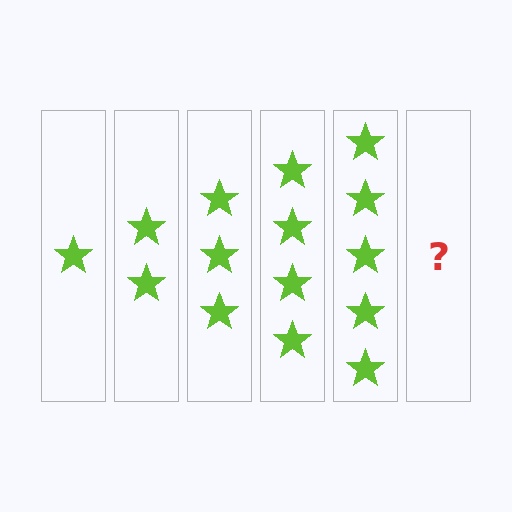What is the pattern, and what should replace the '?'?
The pattern is that each step adds one more star. The '?' should be 6 stars.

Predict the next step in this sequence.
The next step is 6 stars.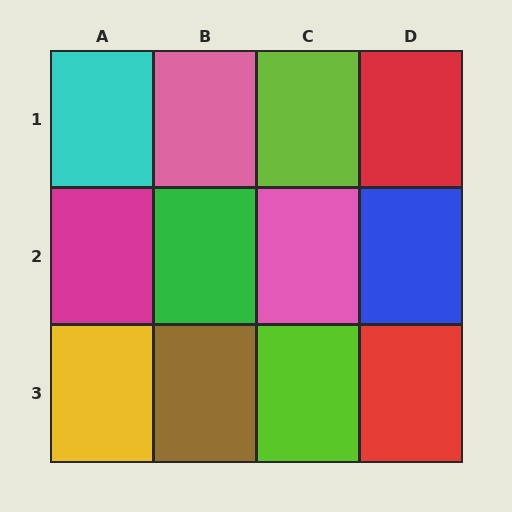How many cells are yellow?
1 cell is yellow.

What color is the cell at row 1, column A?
Cyan.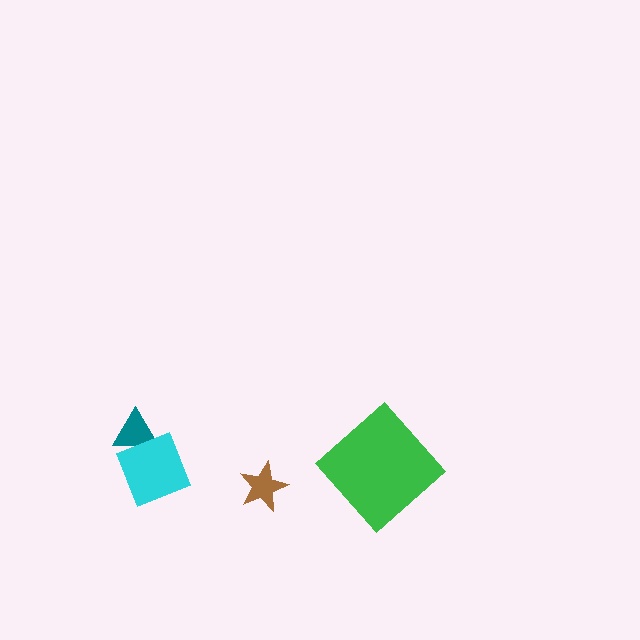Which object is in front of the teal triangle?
The cyan square is in front of the teal triangle.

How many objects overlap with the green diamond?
0 objects overlap with the green diamond.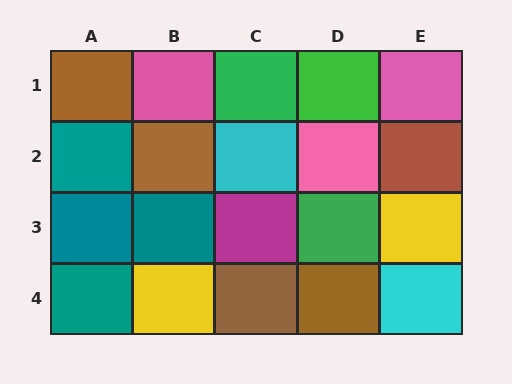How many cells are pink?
3 cells are pink.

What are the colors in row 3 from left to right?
Teal, teal, magenta, green, yellow.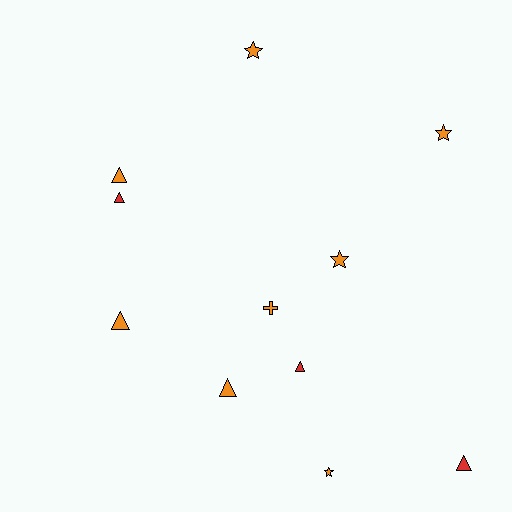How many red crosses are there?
There are no red crosses.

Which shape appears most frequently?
Triangle, with 6 objects.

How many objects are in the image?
There are 11 objects.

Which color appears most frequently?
Orange, with 8 objects.